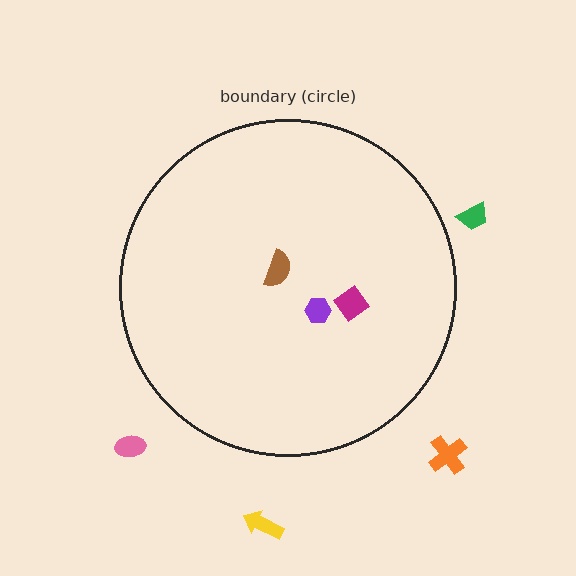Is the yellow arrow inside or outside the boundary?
Outside.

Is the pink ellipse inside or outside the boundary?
Outside.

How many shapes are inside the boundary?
3 inside, 4 outside.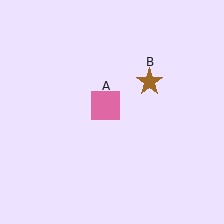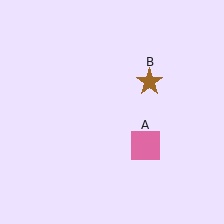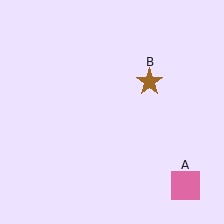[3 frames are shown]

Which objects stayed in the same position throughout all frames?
Brown star (object B) remained stationary.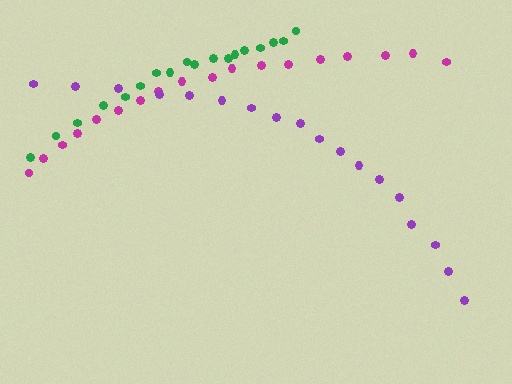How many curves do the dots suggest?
There are 3 distinct paths.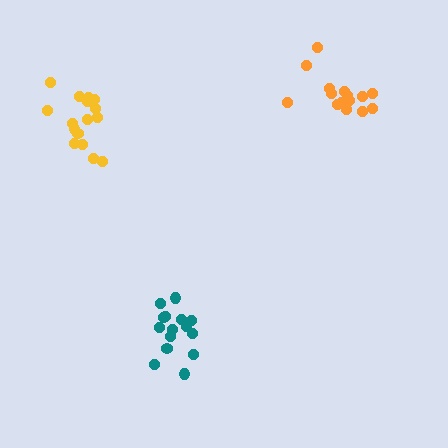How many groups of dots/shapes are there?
There are 3 groups.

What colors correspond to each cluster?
The clusters are colored: yellow, orange, teal.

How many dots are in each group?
Group 1: 16 dots, Group 2: 15 dots, Group 3: 15 dots (46 total).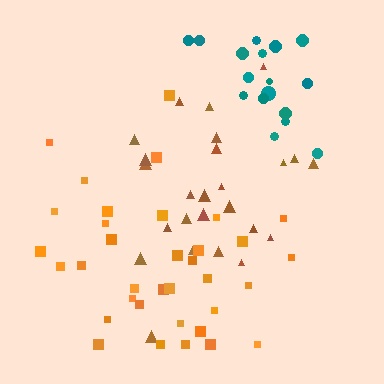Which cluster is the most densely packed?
Teal.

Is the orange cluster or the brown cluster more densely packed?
Brown.